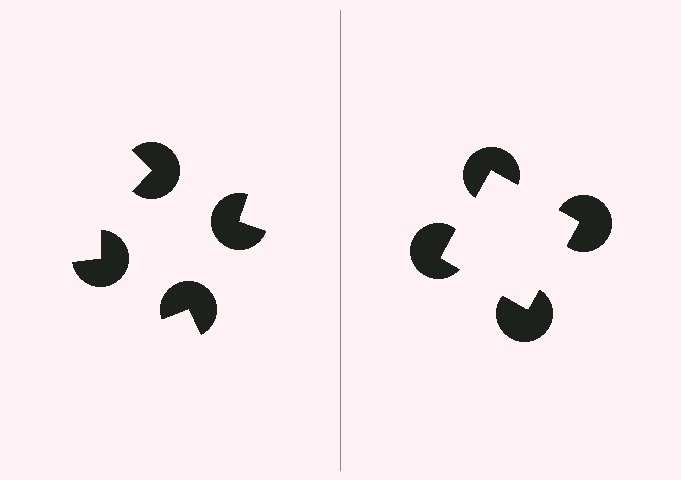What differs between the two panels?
The pac-man discs are positioned identically on both sides; only the wedge orientations differ. On the right they align to a square; on the left they are misaligned.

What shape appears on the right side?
An illusory square.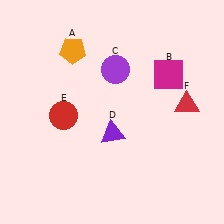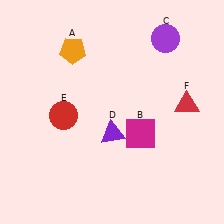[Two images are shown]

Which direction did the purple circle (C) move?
The purple circle (C) moved right.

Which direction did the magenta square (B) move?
The magenta square (B) moved down.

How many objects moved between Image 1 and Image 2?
2 objects moved between the two images.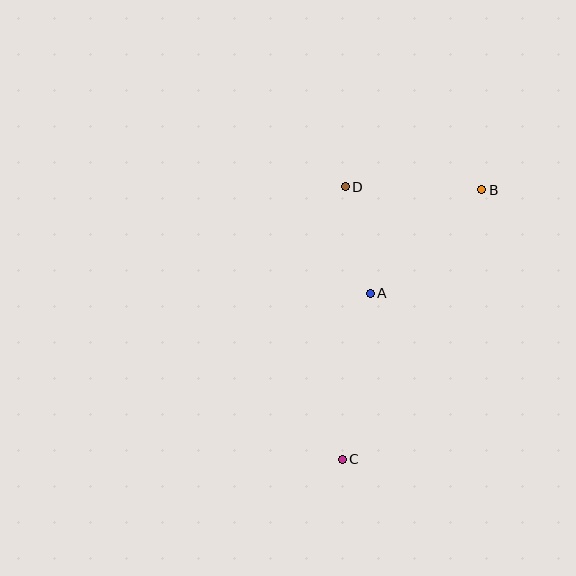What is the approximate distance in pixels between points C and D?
The distance between C and D is approximately 272 pixels.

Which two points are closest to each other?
Points A and D are closest to each other.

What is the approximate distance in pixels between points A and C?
The distance between A and C is approximately 168 pixels.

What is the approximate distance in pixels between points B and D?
The distance between B and D is approximately 136 pixels.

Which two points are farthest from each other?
Points B and C are farthest from each other.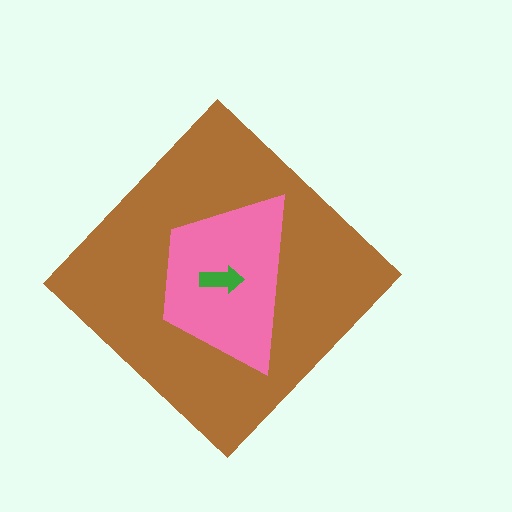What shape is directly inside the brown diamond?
The pink trapezoid.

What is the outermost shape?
The brown diamond.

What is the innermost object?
The green arrow.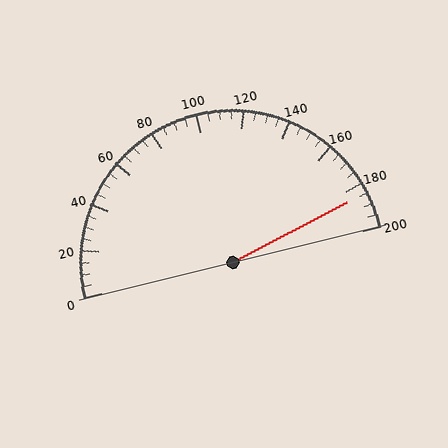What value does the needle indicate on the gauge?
The needle indicates approximately 185.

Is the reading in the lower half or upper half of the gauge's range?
The reading is in the upper half of the range (0 to 200).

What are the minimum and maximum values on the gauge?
The gauge ranges from 0 to 200.